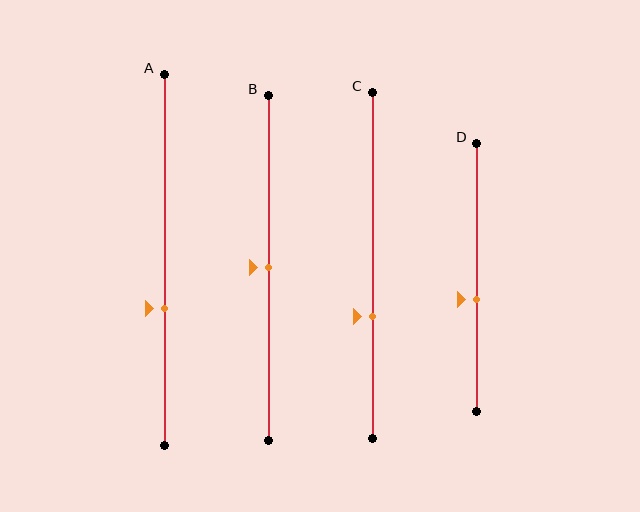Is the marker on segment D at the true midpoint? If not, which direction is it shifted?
No, the marker on segment D is shifted downward by about 8% of the segment length.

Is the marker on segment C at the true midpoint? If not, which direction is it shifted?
No, the marker on segment C is shifted downward by about 15% of the segment length.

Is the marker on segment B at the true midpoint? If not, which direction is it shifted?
Yes, the marker on segment B is at the true midpoint.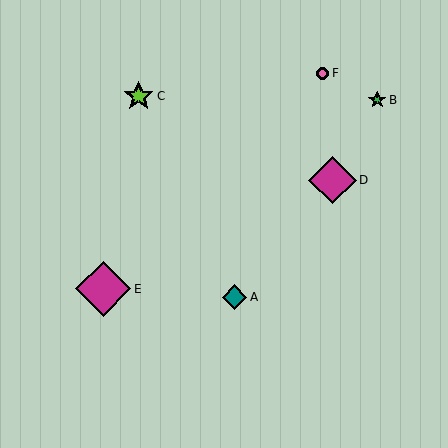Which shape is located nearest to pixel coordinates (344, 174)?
The magenta diamond (labeled D) at (333, 180) is nearest to that location.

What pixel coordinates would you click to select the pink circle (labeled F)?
Click at (322, 73) to select the pink circle F.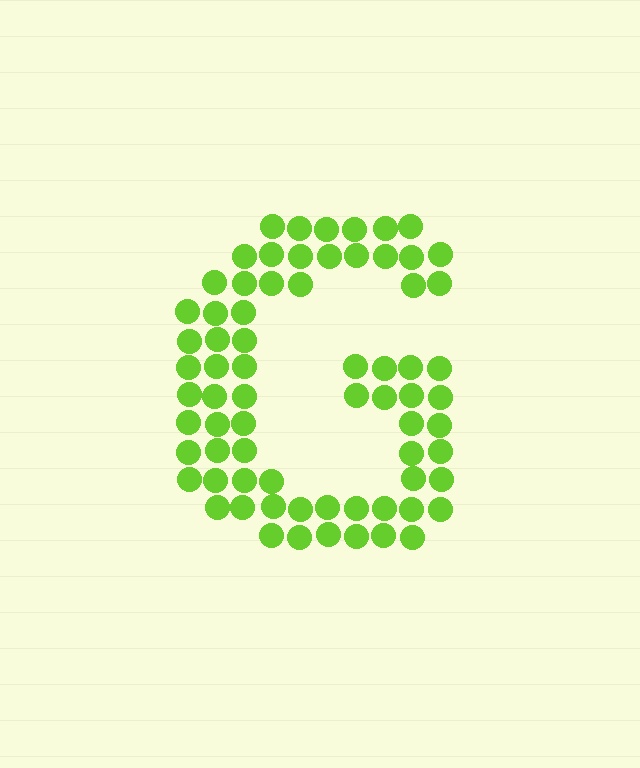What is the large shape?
The large shape is the letter G.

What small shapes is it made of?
It is made of small circles.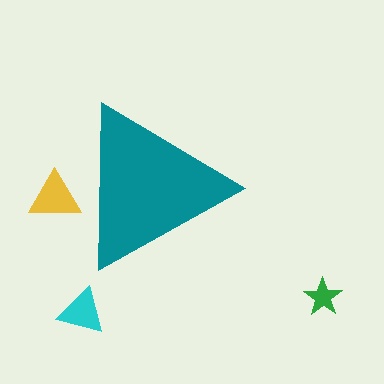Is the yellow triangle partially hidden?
Yes, the yellow triangle is partially hidden behind the teal triangle.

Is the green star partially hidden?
No, the green star is fully visible.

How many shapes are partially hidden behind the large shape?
1 shape is partially hidden.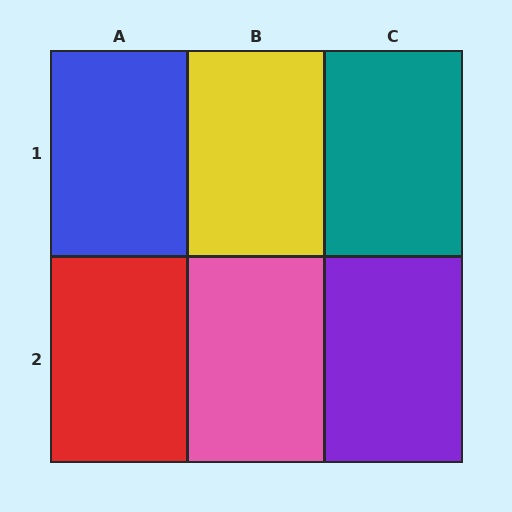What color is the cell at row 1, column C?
Teal.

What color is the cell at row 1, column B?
Yellow.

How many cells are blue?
1 cell is blue.